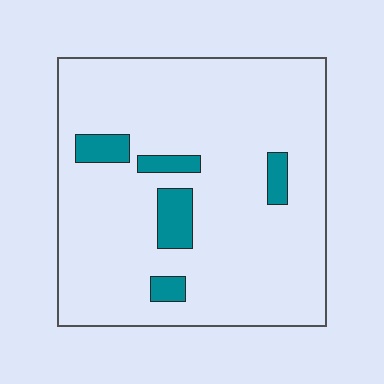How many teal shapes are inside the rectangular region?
5.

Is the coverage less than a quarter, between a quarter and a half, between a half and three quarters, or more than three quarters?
Less than a quarter.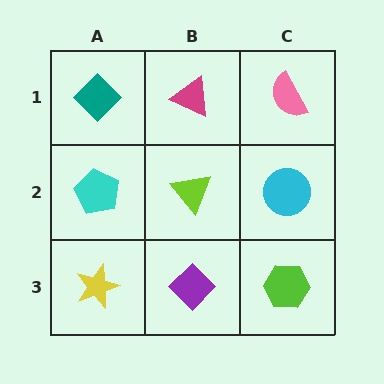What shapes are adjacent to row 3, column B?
A lime triangle (row 2, column B), a yellow star (row 3, column A), a lime hexagon (row 3, column C).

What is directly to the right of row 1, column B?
A pink semicircle.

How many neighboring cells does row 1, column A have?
2.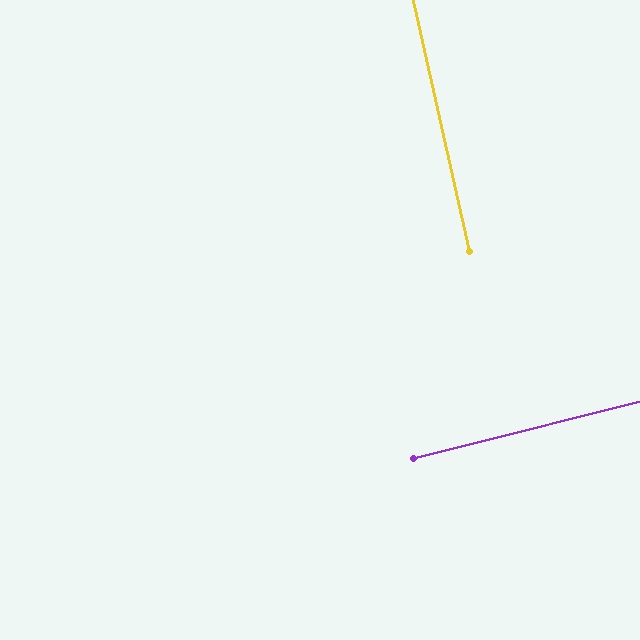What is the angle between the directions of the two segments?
Approximately 89 degrees.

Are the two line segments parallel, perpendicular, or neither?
Perpendicular — they meet at approximately 89°.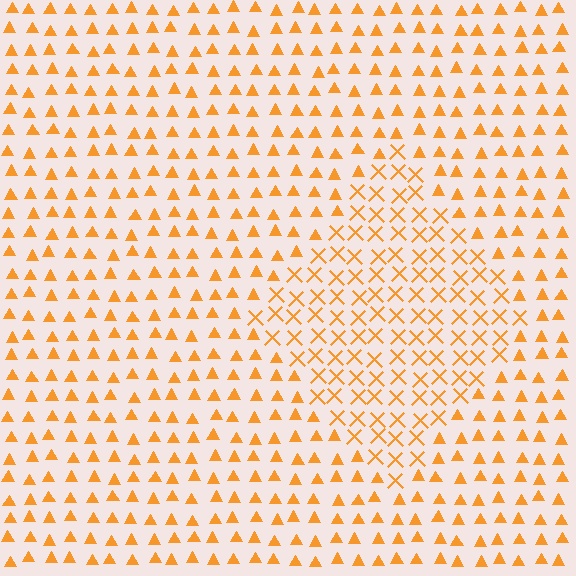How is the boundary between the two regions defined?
The boundary is defined by a change in element shape: X marks inside vs. triangles outside. All elements share the same color and spacing.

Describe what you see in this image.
The image is filled with small orange elements arranged in a uniform grid. A diamond-shaped region contains X marks, while the surrounding area contains triangles. The boundary is defined purely by the change in element shape.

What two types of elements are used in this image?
The image uses X marks inside the diamond region and triangles outside it.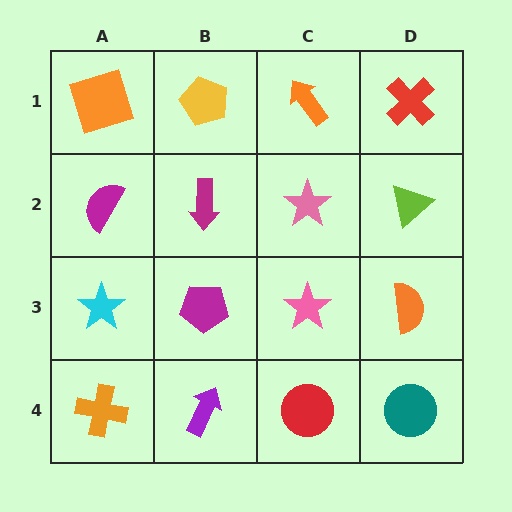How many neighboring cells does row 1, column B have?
3.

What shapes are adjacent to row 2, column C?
An orange arrow (row 1, column C), a pink star (row 3, column C), a magenta arrow (row 2, column B), a lime triangle (row 2, column D).